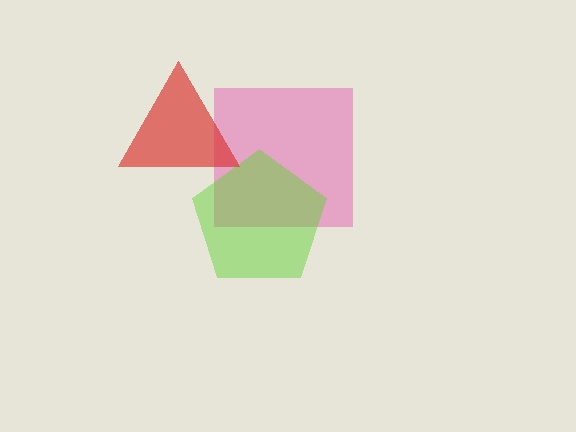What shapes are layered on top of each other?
The layered shapes are: a pink square, a lime pentagon, a red triangle.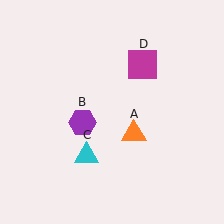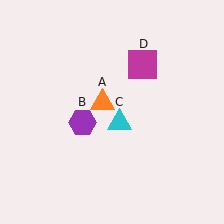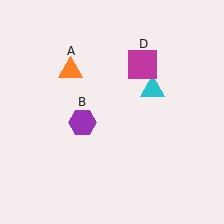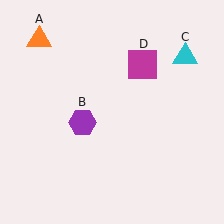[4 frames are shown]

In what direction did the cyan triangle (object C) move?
The cyan triangle (object C) moved up and to the right.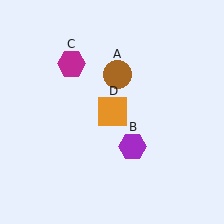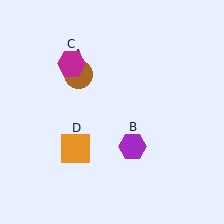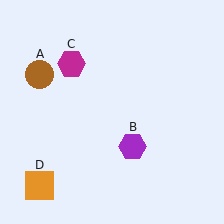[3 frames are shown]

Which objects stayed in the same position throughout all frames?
Purple hexagon (object B) and magenta hexagon (object C) remained stationary.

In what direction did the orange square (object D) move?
The orange square (object D) moved down and to the left.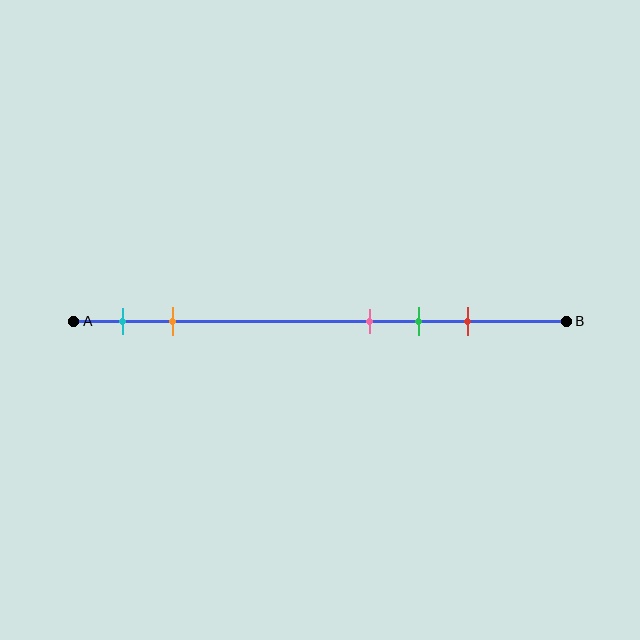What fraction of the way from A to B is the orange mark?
The orange mark is approximately 20% (0.2) of the way from A to B.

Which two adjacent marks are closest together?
The pink and green marks are the closest adjacent pair.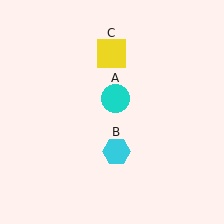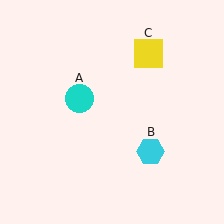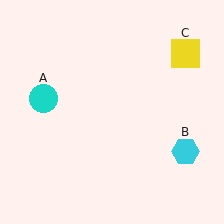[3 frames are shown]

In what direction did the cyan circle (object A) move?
The cyan circle (object A) moved left.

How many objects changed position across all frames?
3 objects changed position: cyan circle (object A), cyan hexagon (object B), yellow square (object C).